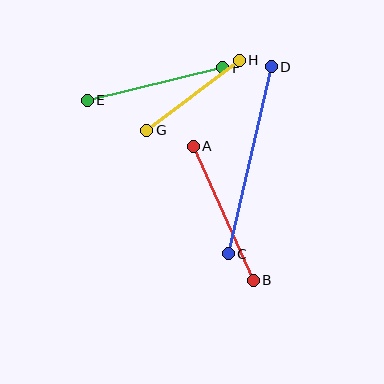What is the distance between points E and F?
The distance is approximately 139 pixels.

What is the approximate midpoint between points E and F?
The midpoint is at approximately (155, 84) pixels.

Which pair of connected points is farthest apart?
Points C and D are farthest apart.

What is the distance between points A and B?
The distance is approximately 147 pixels.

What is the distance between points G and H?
The distance is approximately 116 pixels.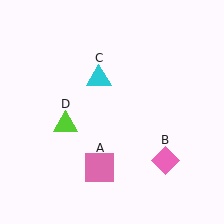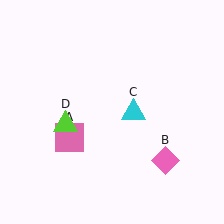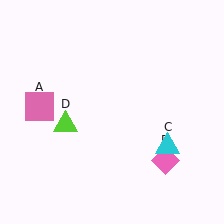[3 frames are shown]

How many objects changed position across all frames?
2 objects changed position: pink square (object A), cyan triangle (object C).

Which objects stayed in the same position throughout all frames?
Pink diamond (object B) and lime triangle (object D) remained stationary.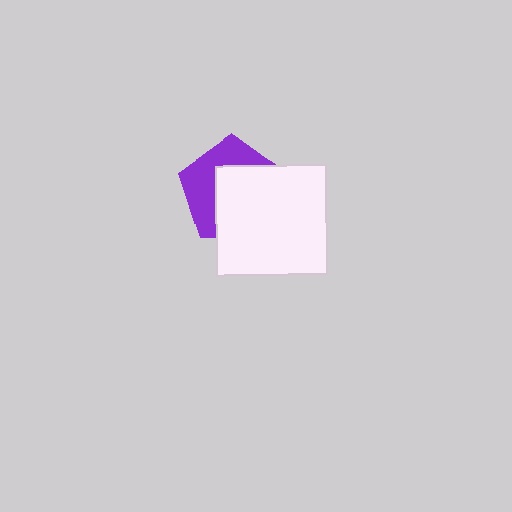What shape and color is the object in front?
The object in front is a white square.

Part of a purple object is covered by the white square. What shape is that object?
It is a pentagon.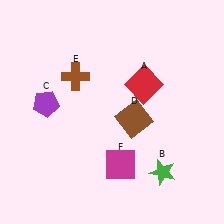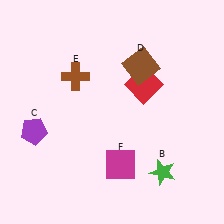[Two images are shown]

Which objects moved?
The objects that moved are: the purple pentagon (C), the brown square (D).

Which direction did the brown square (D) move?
The brown square (D) moved up.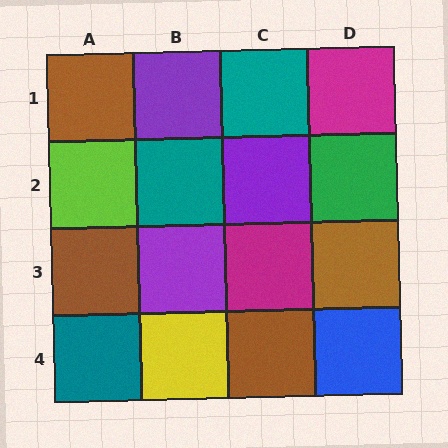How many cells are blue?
1 cell is blue.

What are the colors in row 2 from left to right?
Lime, teal, purple, green.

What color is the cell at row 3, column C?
Magenta.